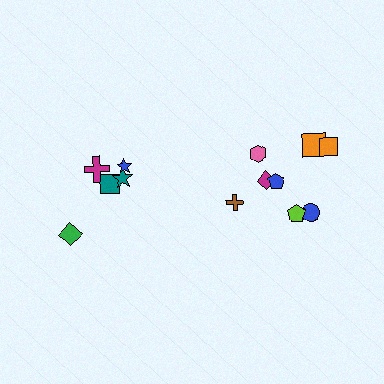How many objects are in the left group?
There are 5 objects.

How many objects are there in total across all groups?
There are 13 objects.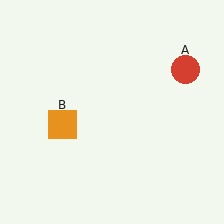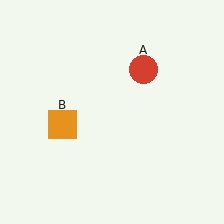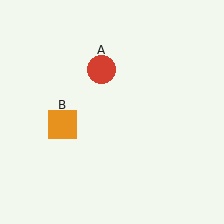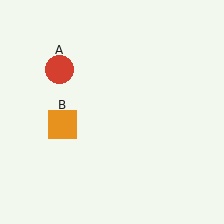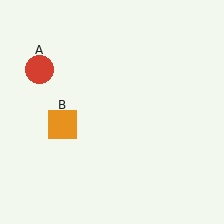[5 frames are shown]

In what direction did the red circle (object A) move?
The red circle (object A) moved left.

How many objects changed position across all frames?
1 object changed position: red circle (object A).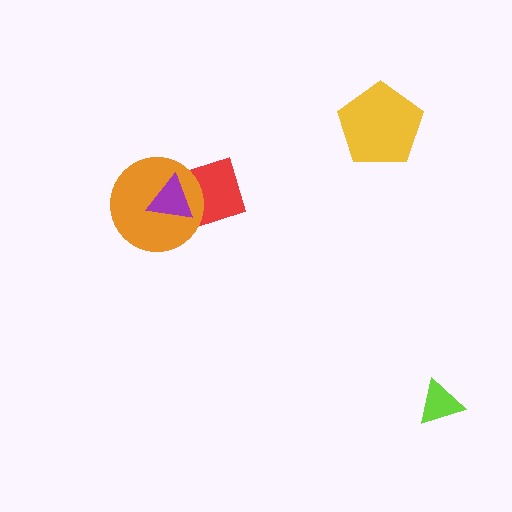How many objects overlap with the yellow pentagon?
0 objects overlap with the yellow pentagon.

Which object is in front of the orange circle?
The purple triangle is in front of the orange circle.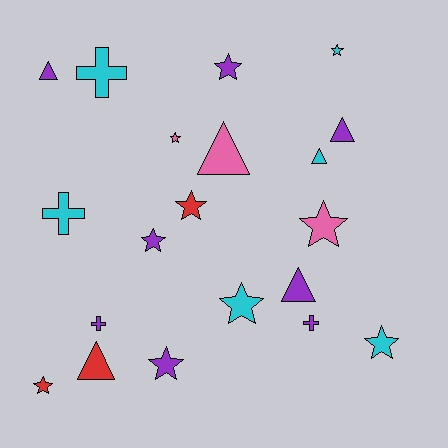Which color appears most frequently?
Purple, with 8 objects.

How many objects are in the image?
There are 20 objects.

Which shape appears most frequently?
Star, with 10 objects.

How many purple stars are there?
There are 3 purple stars.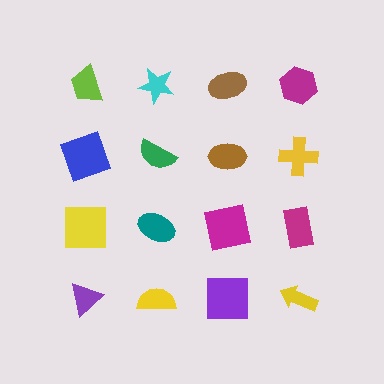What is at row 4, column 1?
A purple triangle.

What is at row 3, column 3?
A magenta square.